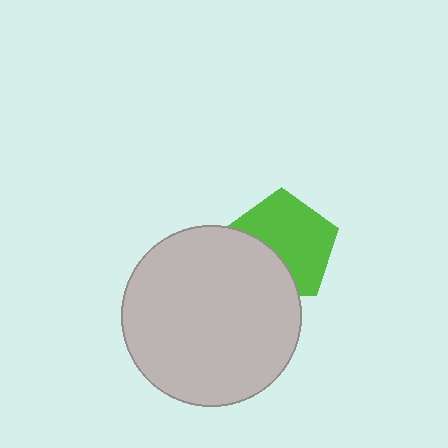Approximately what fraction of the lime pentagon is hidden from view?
Roughly 35% of the lime pentagon is hidden behind the light gray circle.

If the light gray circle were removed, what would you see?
You would see the complete lime pentagon.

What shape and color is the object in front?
The object in front is a light gray circle.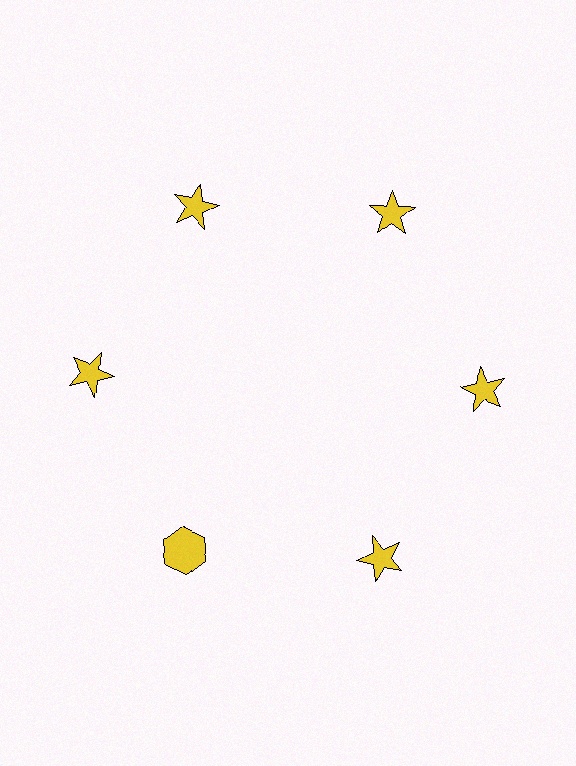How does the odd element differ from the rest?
It has a different shape: hexagon instead of star.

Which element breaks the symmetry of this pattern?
The yellow hexagon at roughly the 7 o'clock position breaks the symmetry. All other shapes are yellow stars.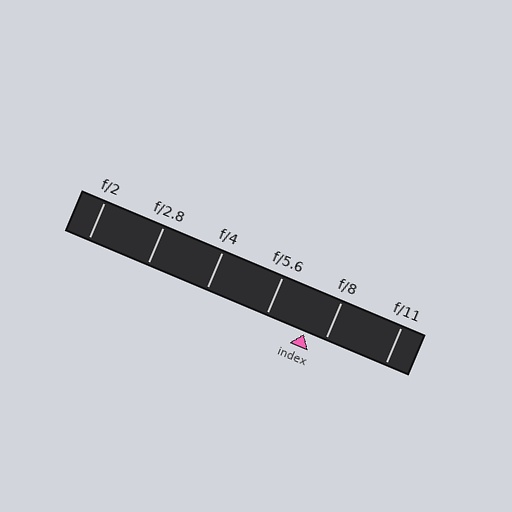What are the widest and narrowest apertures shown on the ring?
The widest aperture shown is f/2 and the narrowest is f/11.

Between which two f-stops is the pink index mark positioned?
The index mark is between f/5.6 and f/8.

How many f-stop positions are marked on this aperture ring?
There are 6 f-stop positions marked.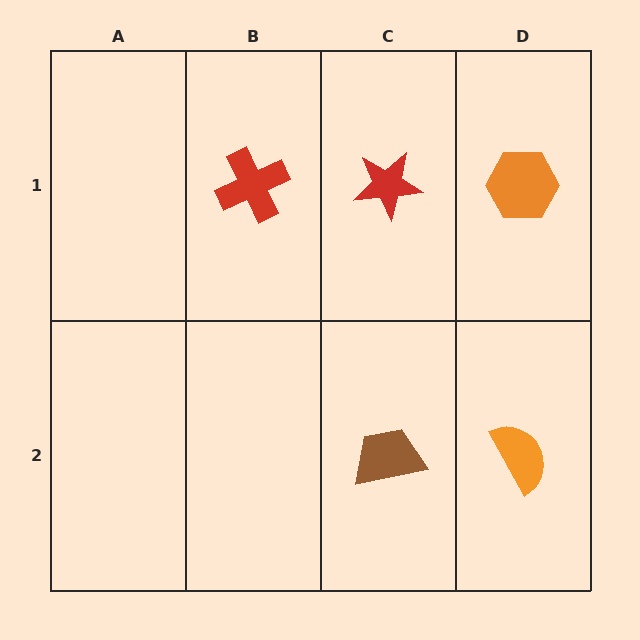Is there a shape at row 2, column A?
No, that cell is empty.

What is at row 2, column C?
A brown trapezoid.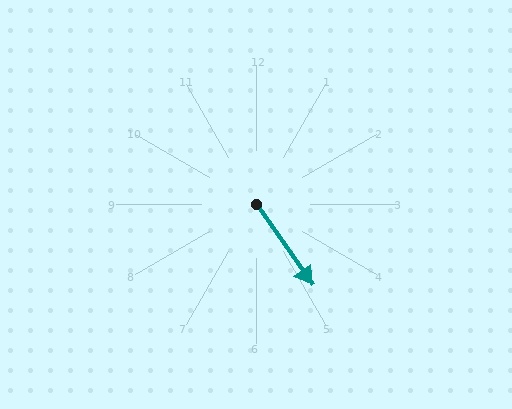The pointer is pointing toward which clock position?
Roughly 5 o'clock.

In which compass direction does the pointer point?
Southeast.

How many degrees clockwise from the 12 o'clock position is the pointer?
Approximately 145 degrees.